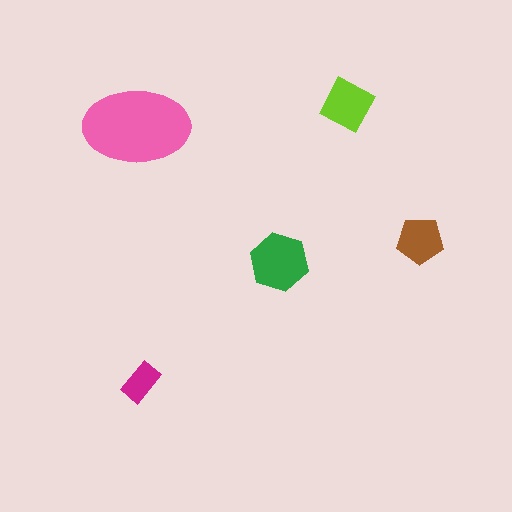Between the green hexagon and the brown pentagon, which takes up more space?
The green hexagon.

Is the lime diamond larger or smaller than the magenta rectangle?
Larger.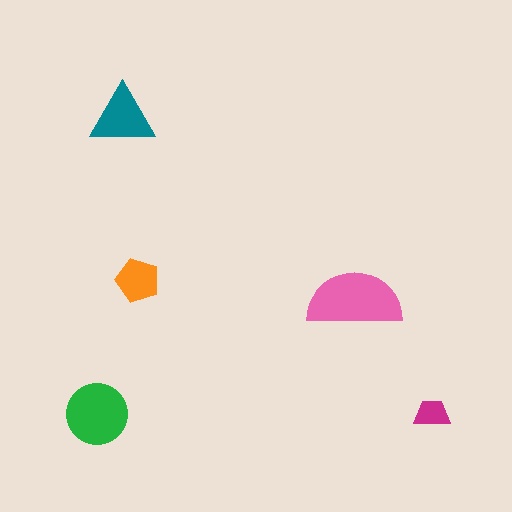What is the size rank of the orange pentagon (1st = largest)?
4th.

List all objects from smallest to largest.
The magenta trapezoid, the orange pentagon, the teal triangle, the green circle, the pink semicircle.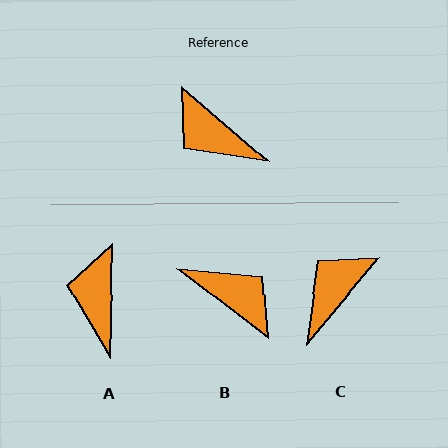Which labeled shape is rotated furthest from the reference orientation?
B, about 177 degrees away.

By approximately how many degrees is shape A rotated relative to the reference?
Approximately 51 degrees clockwise.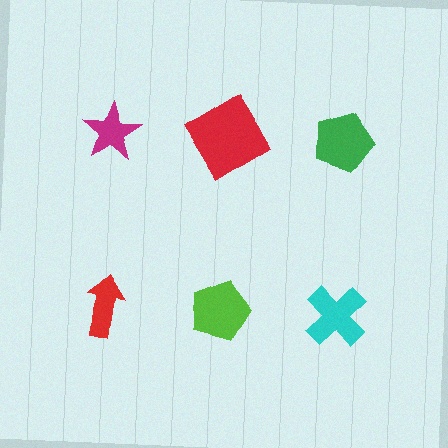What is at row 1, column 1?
A magenta star.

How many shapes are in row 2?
3 shapes.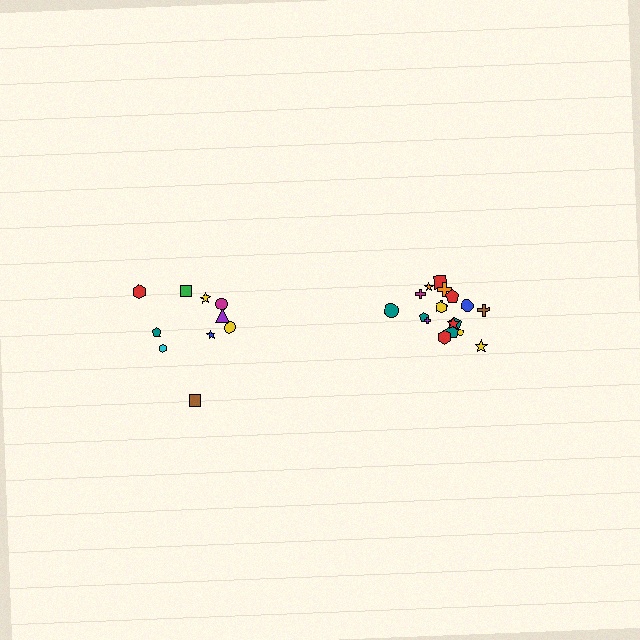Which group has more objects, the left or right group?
The right group.